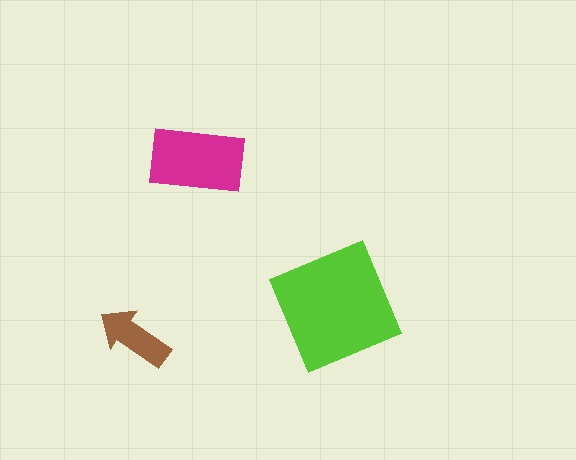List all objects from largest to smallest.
The lime square, the magenta rectangle, the brown arrow.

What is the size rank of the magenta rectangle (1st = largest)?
2nd.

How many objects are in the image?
There are 3 objects in the image.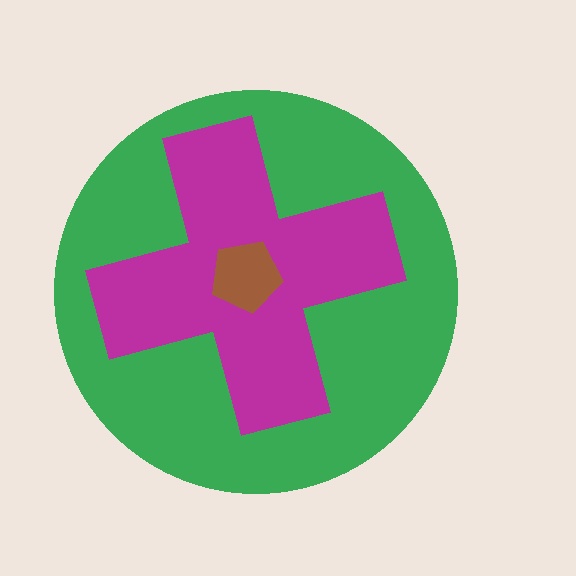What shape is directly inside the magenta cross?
The brown pentagon.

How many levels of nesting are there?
3.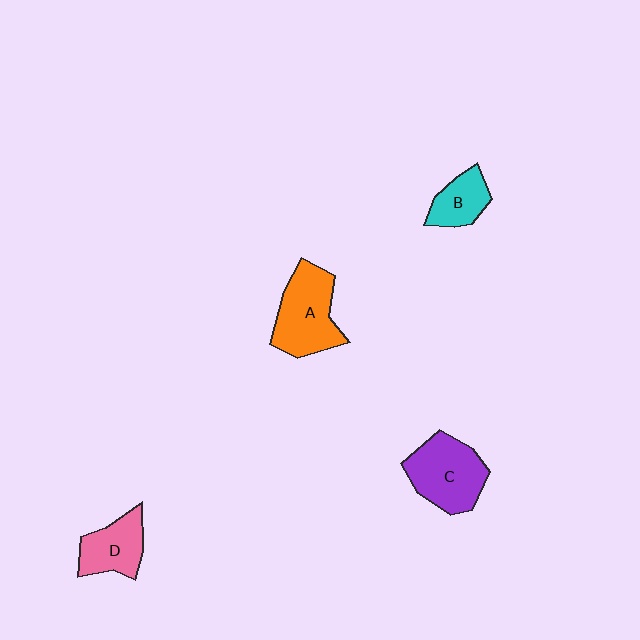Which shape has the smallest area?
Shape B (cyan).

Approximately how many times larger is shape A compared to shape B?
Approximately 1.8 times.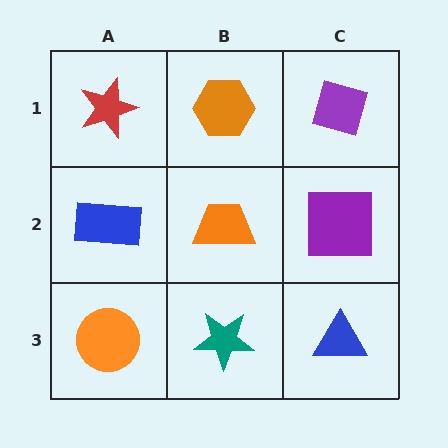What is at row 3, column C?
A blue triangle.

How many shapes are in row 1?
3 shapes.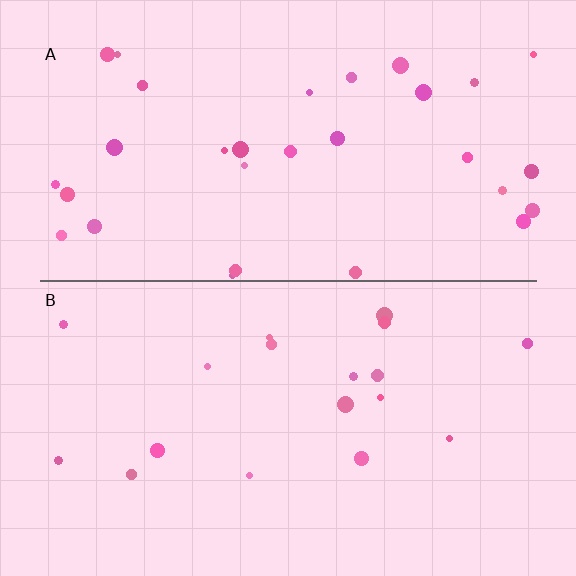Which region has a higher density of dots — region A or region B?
A (the top).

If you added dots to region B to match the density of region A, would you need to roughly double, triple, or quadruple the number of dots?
Approximately double.